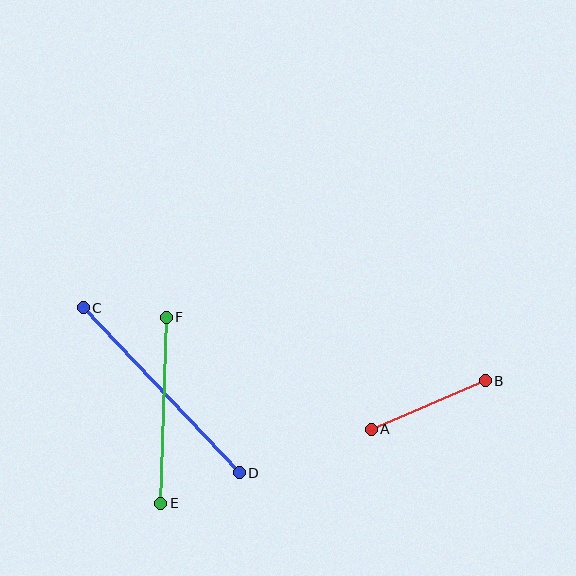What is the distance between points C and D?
The distance is approximately 227 pixels.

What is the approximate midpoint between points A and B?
The midpoint is at approximately (428, 405) pixels.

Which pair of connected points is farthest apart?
Points C and D are farthest apart.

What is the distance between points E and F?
The distance is approximately 186 pixels.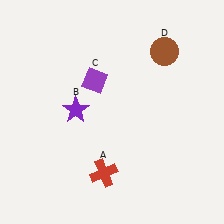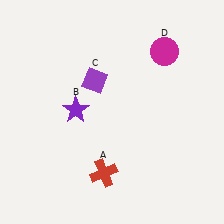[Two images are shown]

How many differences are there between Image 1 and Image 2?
There is 1 difference between the two images.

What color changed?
The circle (D) changed from brown in Image 1 to magenta in Image 2.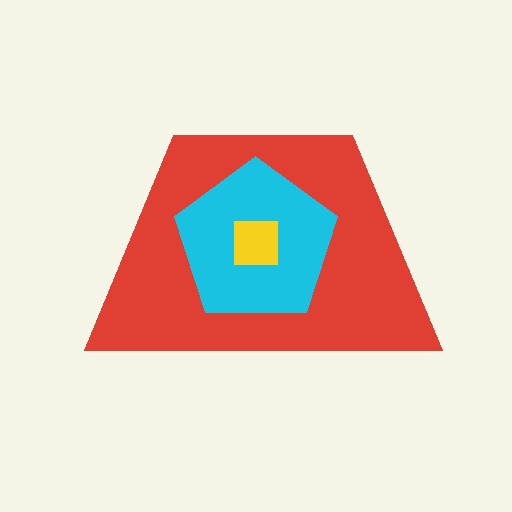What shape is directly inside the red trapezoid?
The cyan pentagon.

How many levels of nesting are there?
3.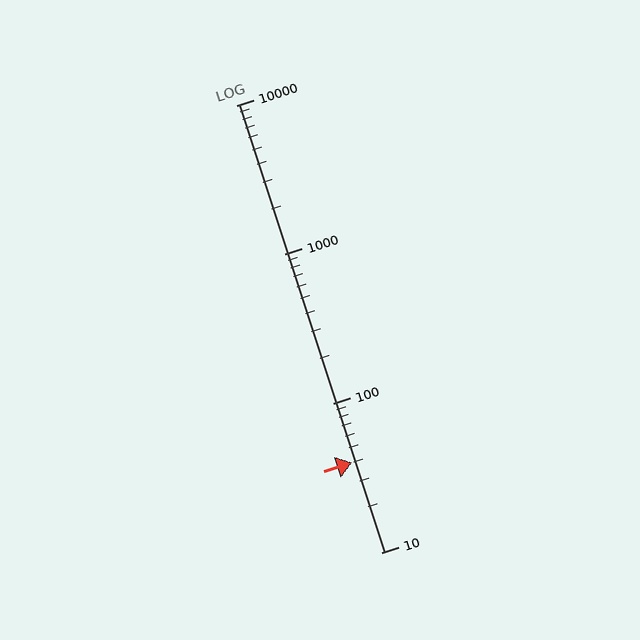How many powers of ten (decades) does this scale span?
The scale spans 3 decades, from 10 to 10000.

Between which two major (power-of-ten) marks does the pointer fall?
The pointer is between 10 and 100.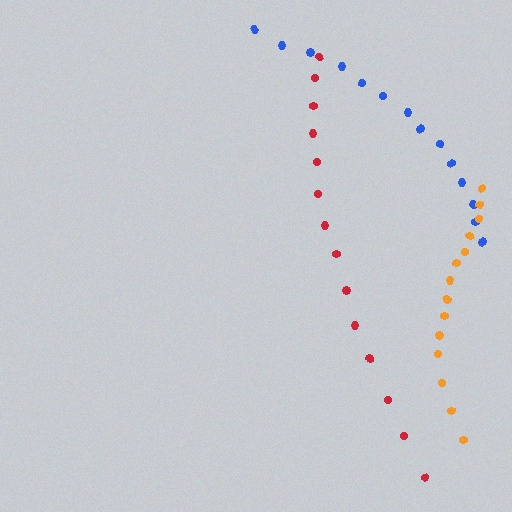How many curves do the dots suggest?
There are 3 distinct paths.